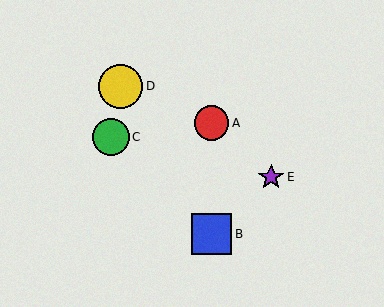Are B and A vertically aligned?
Yes, both are at x≈212.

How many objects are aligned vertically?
2 objects (A, B) are aligned vertically.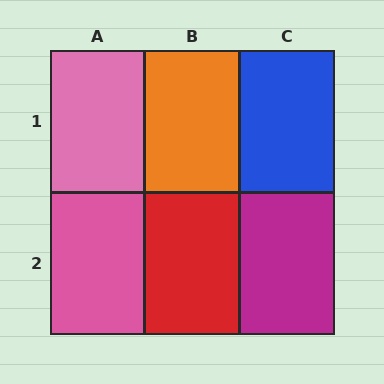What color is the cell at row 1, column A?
Pink.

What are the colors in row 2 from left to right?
Pink, red, magenta.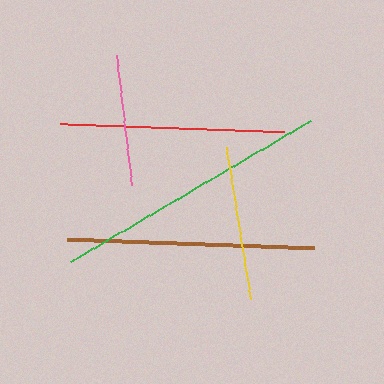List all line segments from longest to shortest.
From longest to shortest: green, brown, red, yellow, pink.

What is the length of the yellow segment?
The yellow segment is approximately 154 pixels long.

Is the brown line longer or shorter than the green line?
The green line is longer than the brown line.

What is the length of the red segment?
The red segment is approximately 224 pixels long.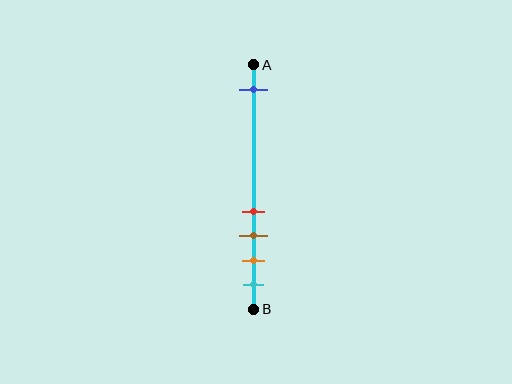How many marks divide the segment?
There are 5 marks dividing the segment.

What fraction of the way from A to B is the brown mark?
The brown mark is approximately 70% (0.7) of the way from A to B.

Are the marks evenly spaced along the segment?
No, the marks are not evenly spaced.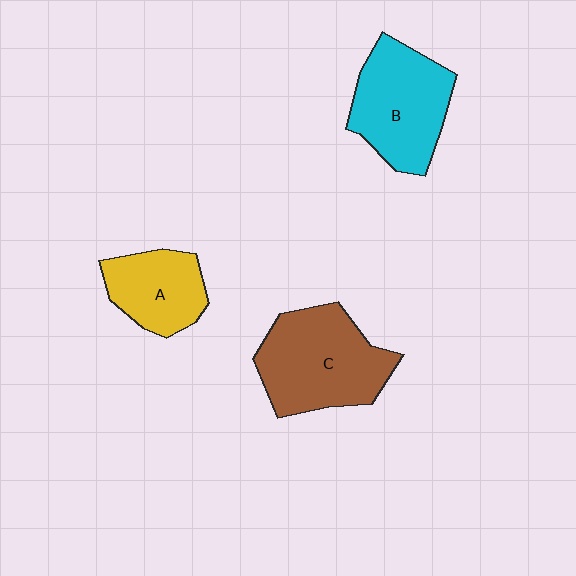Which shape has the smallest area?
Shape A (yellow).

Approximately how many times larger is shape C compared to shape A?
Approximately 1.6 times.